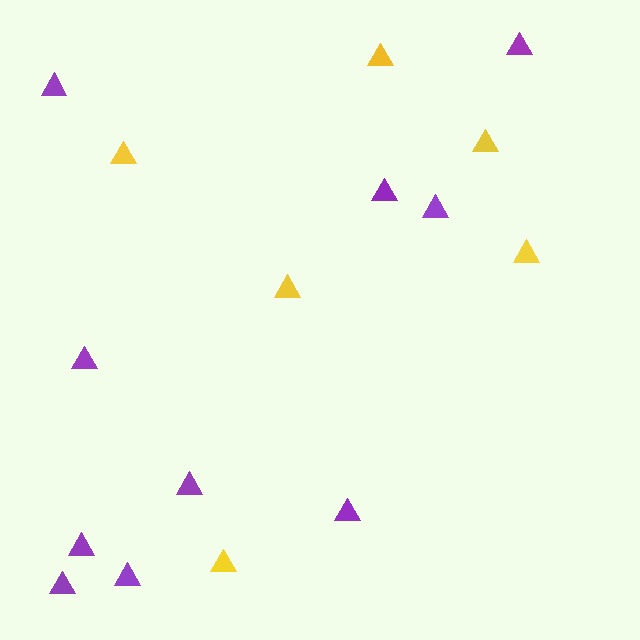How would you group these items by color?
There are 2 groups: one group of purple triangles (10) and one group of yellow triangles (6).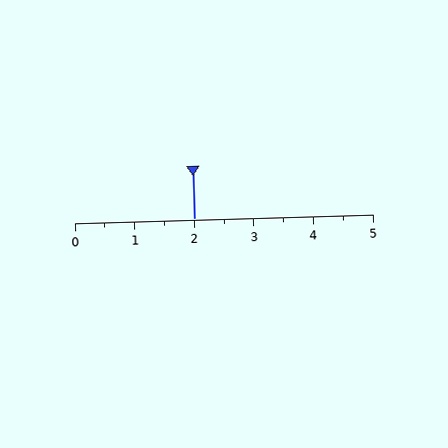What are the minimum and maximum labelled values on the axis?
The axis runs from 0 to 5.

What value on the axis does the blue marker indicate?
The marker indicates approximately 2.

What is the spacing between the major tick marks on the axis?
The major ticks are spaced 1 apart.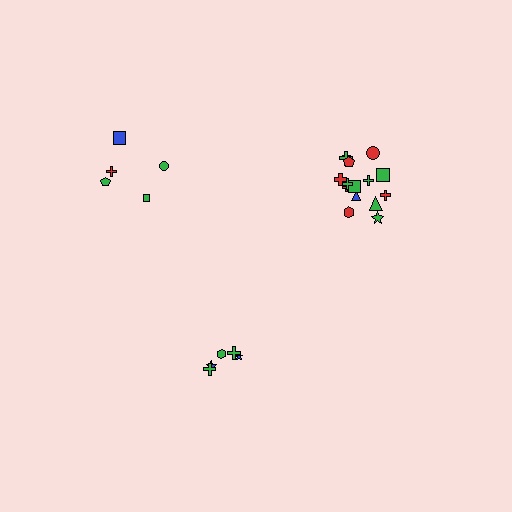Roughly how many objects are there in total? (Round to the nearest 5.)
Roughly 25 objects in total.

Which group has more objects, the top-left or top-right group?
The top-right group.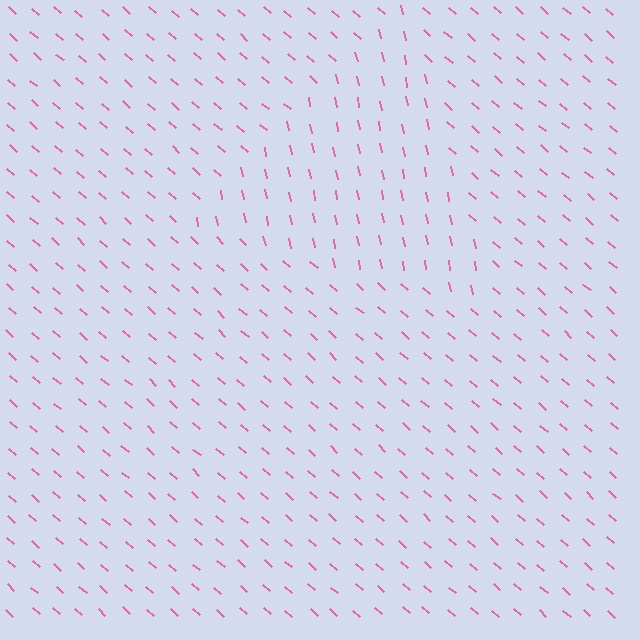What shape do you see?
I see a triangle.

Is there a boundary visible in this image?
Yes, there is a texture boundary formed by a change in line orientation.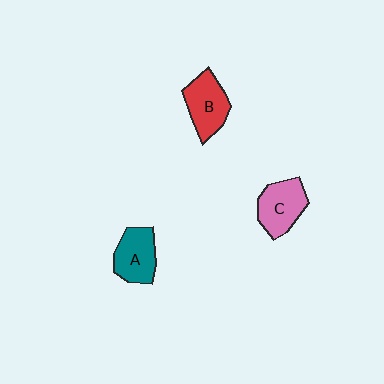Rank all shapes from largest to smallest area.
From largest to smallest: C (pink), B (red), A (teal).